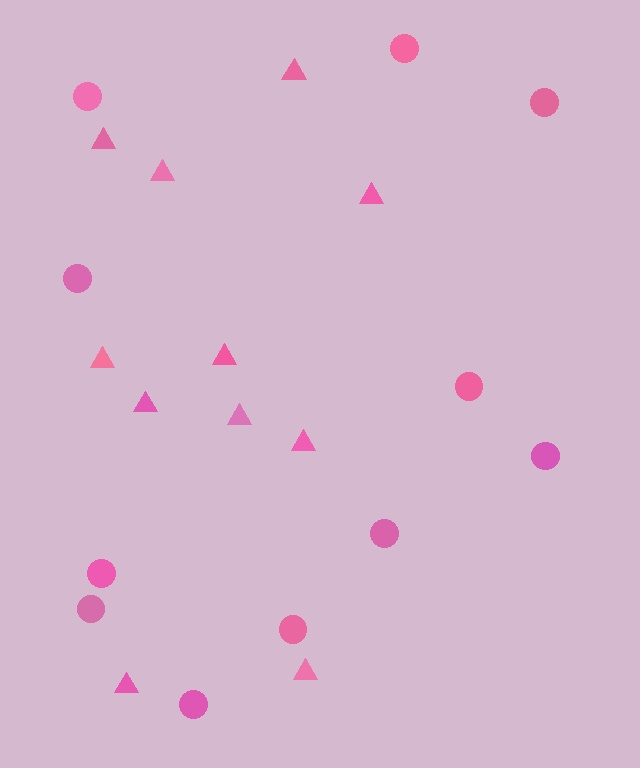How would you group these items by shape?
There are 2 groups: one group of triangles (11) and one group of circles (11).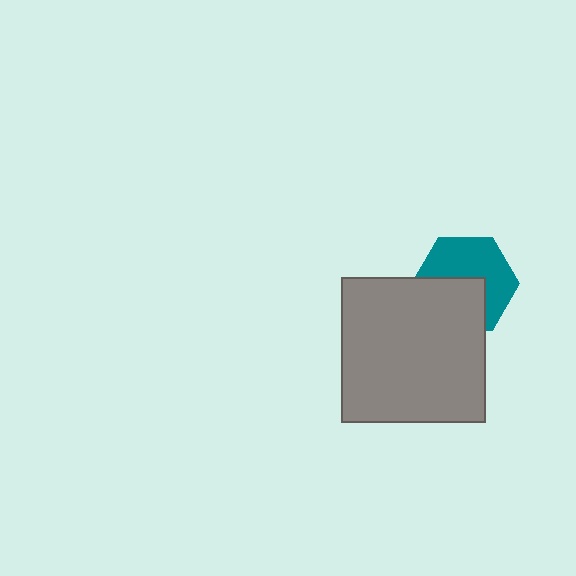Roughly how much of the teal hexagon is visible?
About half of it is visible (roughly 56%).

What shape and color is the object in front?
The object in front is a gray square.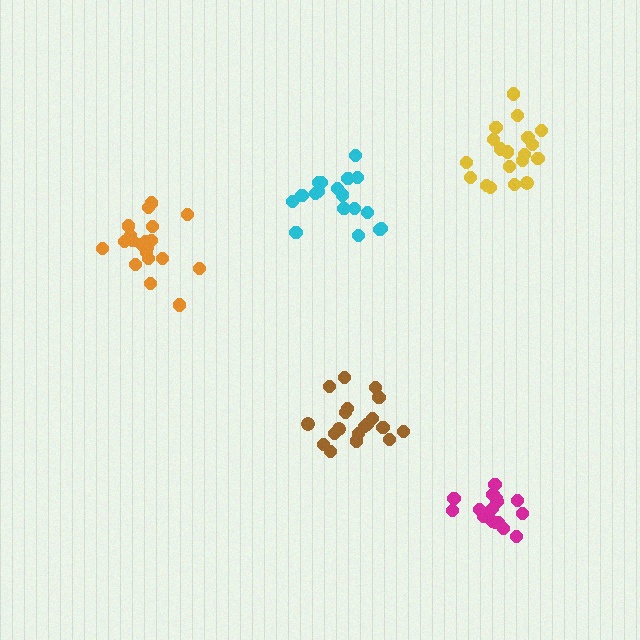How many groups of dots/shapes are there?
There are 5 groups.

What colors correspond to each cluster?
The clusters are colored: yellow, orange, magenta, brown, cyan.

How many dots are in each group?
Group 1: 19 dots, Group 2: 20 dots, Group 3: 16 dots, Group 4: 19 dots, Group 5: 18 dots (92 total).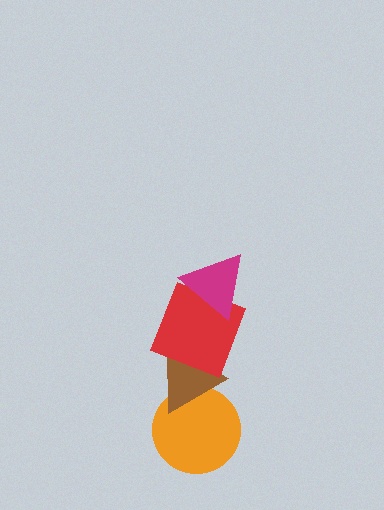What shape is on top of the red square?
The magenta triangle is on top of the red square.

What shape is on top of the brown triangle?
The red square is on top of the brown triangle.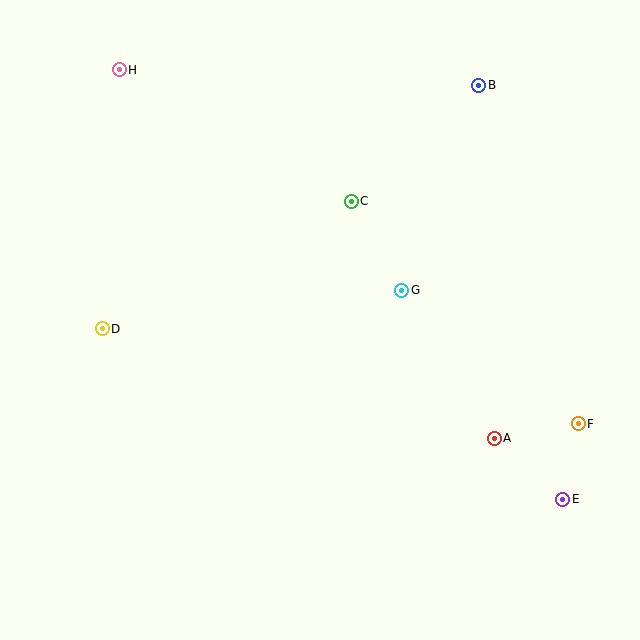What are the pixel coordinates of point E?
Point E is at (563, 499).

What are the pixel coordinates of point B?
Point B is at (479, 85).